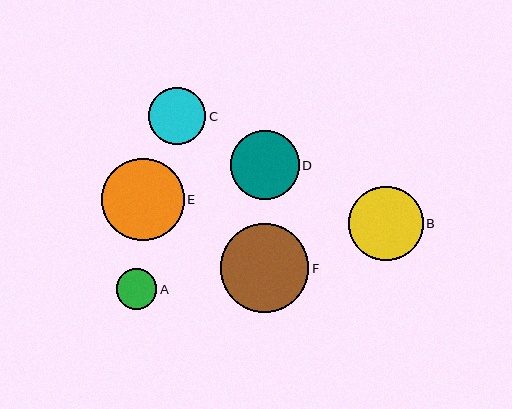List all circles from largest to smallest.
From largest to smallest: F, E, B, D, C, A.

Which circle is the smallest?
Circle A is the smallest with a size of approximately 41 pixels.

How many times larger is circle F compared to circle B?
Circle F is approximately 1.2 times the size of circle B.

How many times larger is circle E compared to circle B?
Circle E is approximately 1.1 times the size of circle B.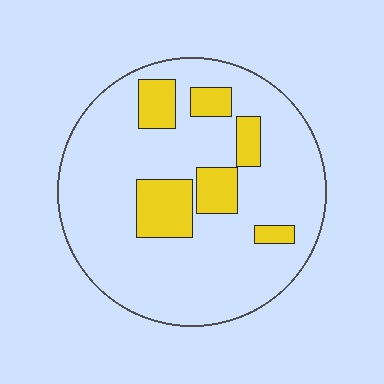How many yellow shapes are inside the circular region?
6.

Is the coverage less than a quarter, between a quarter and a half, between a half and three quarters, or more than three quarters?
Less than a quarter.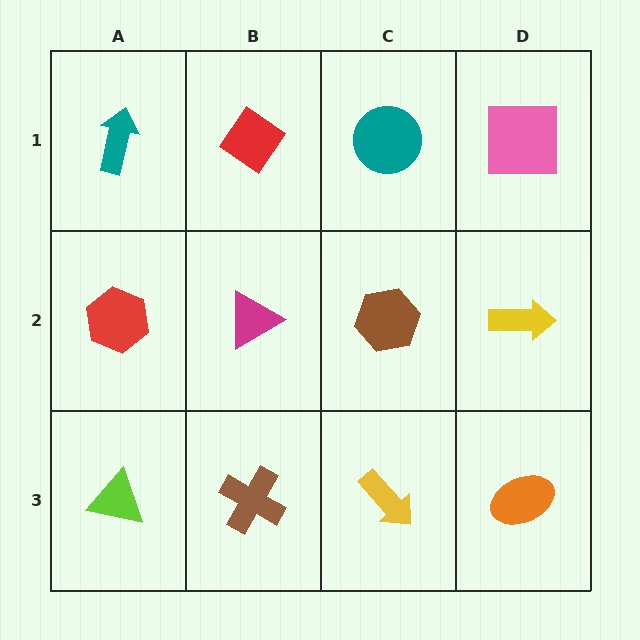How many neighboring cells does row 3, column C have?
3.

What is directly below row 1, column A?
A red hexagon.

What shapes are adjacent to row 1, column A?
A red hexagon (row 2, column A), a red diamond (row 1, column B).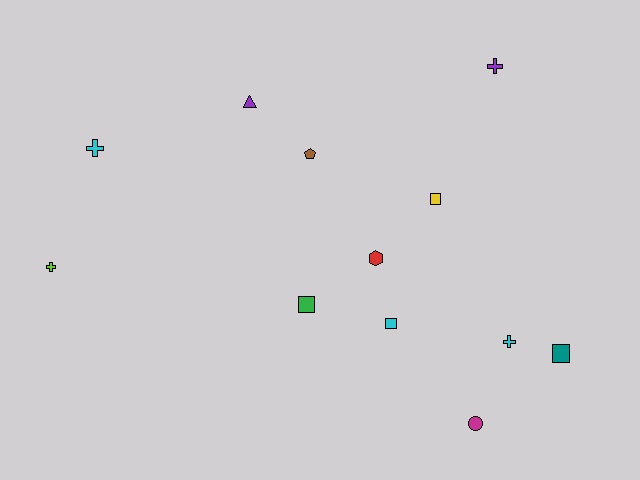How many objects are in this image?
There are 12 objects.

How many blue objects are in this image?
There are no blue objects.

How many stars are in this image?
There are no stars.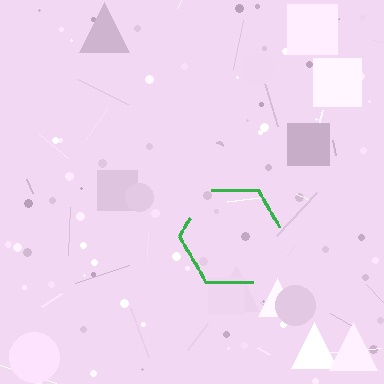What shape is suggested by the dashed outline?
The dashed outline suggests a hexagon.